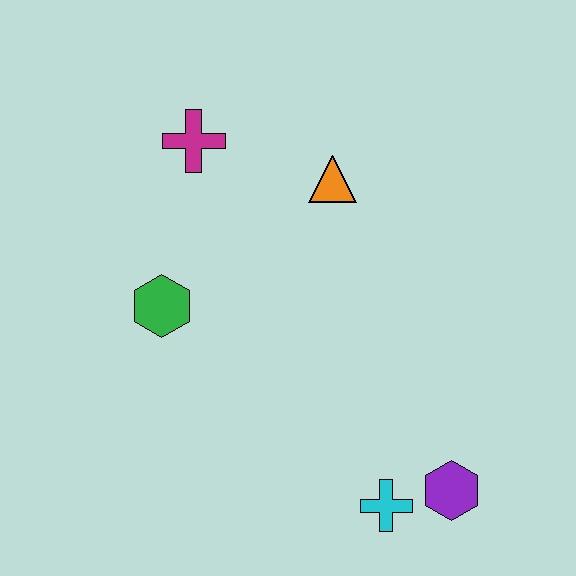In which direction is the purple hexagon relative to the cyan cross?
The purple hexagon is to the right of the cyan cross.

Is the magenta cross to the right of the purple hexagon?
No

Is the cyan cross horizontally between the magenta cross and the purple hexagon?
Yes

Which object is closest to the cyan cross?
The purple hexagon is closest to the cyan cross.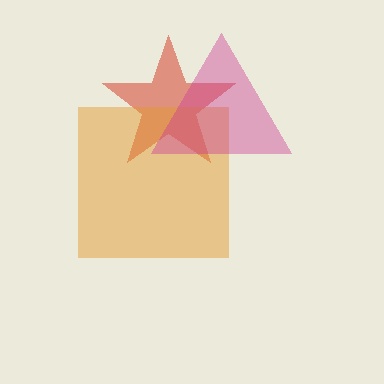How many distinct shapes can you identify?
There are 3 distinct shapes: a red star, an orange square, a magenta triangle.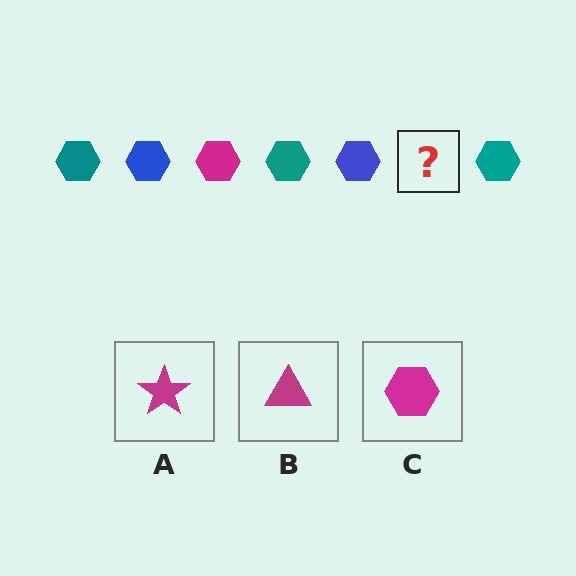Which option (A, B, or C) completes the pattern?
C.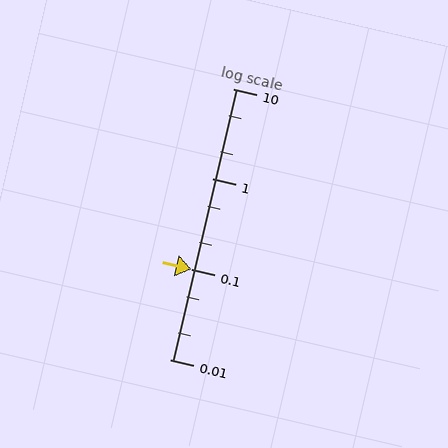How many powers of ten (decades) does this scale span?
The scale spans 3 decades, from 0.01 to 10.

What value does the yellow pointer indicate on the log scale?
The pointer indicates approximately 0.1.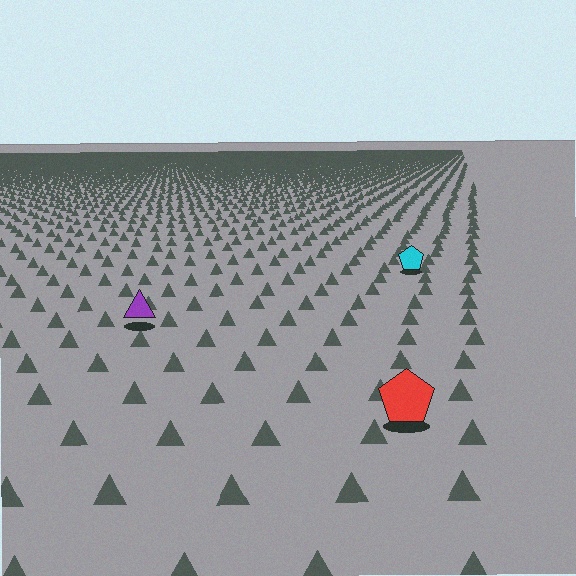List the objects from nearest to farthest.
From nearest to farthest: the red pentagon, the purple triangle, the cyan pentagon.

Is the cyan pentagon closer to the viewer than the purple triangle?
No. The purple triangle is closer — you can tell from the texture gradient: the ground texture is coarser near it.